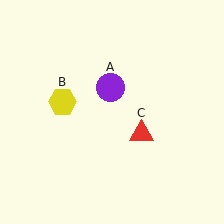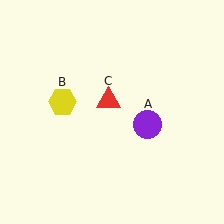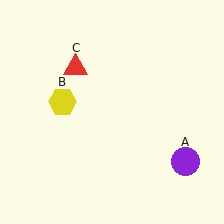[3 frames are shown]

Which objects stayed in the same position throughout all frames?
Yellow hexagon (object B) remained stationary.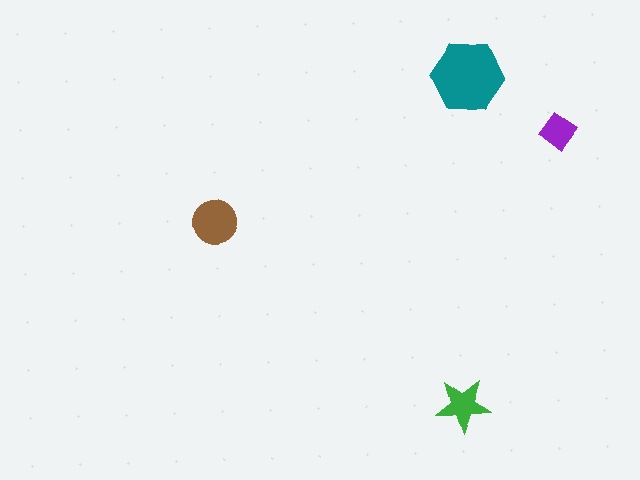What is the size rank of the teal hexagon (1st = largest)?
1st.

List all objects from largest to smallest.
The teal hexagon, the brown circle, the green star, the purple diamond.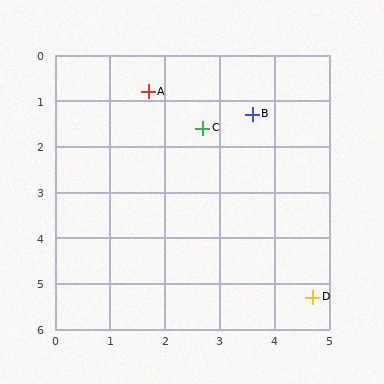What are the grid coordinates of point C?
Point C is at approximately (2.7, 1.6).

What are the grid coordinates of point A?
Point A is at approximately (1.7, 0.8).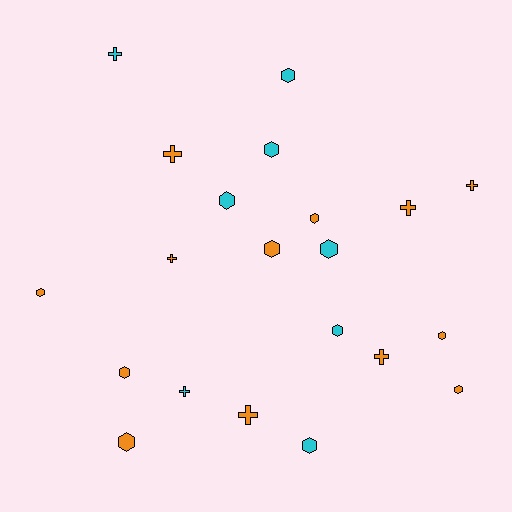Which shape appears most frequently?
Hexagon, with 13 objects.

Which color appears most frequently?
Orange, with 13 objects.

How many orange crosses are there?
There are 6 orange crosses.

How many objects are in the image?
There are 21 objects.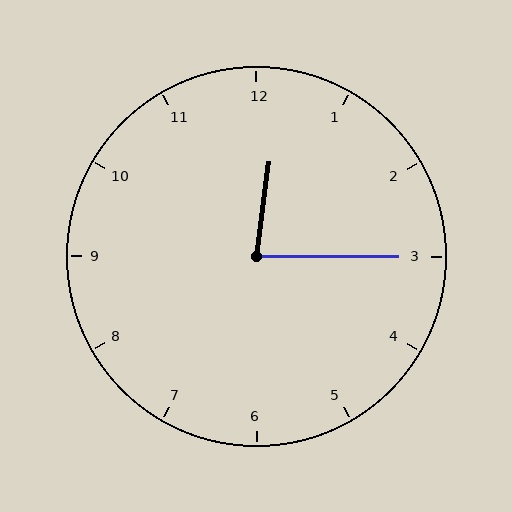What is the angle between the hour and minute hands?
Approximately 82 degrees.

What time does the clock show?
12:15.